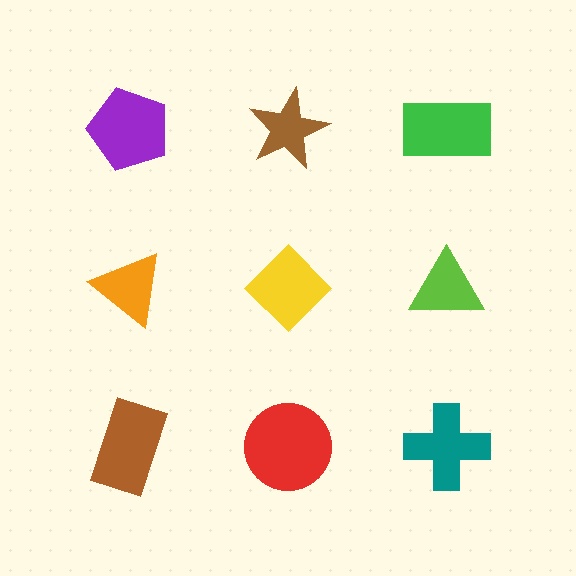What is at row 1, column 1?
A purple pentagon.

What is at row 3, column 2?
A red circle.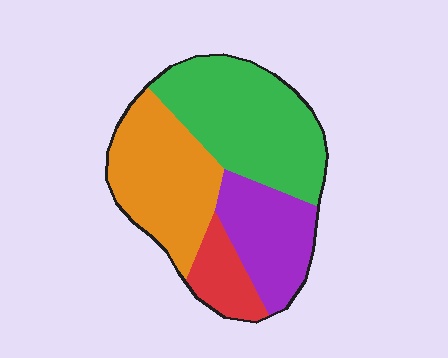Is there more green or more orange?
Green.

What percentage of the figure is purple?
Purple takes up about one fifth (1/5) of the figure.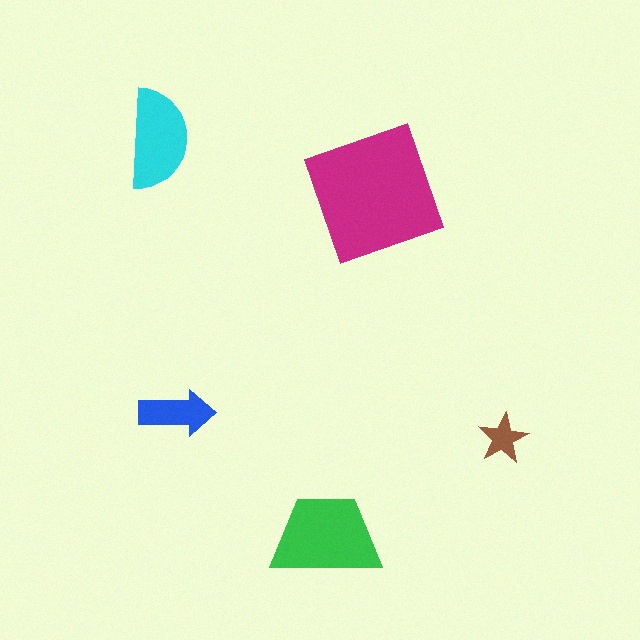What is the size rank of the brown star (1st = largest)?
5th.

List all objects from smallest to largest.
The brown star, the blue arrow, the cyan semicircle, the green trapezoid, the magenta square.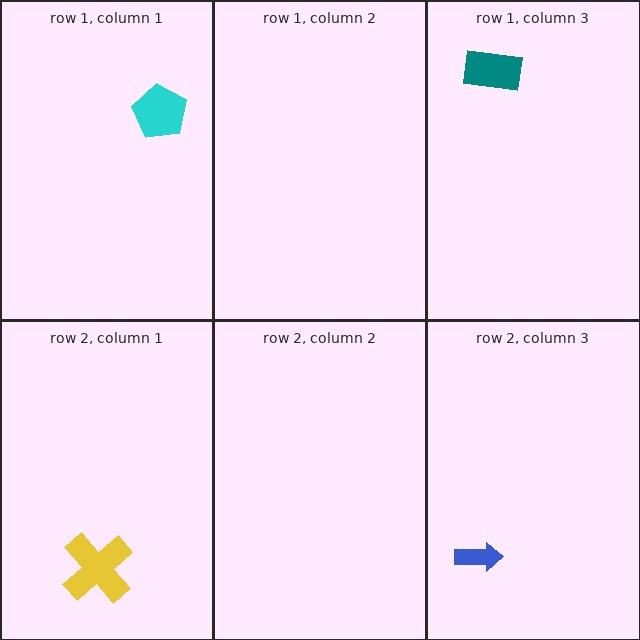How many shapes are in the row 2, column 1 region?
1.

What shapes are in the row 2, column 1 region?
The yellow cross.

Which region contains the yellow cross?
The row 2, column 1 region.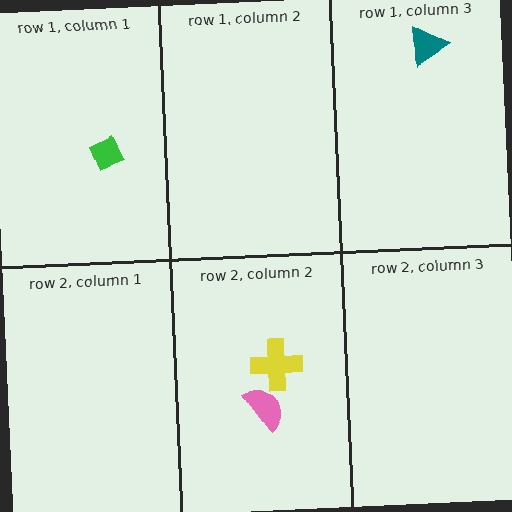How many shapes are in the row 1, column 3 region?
1.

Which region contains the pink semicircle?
The row 2, column 2 region.